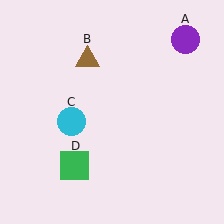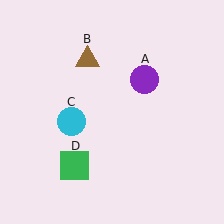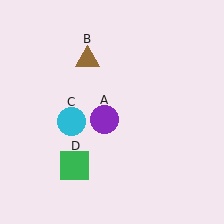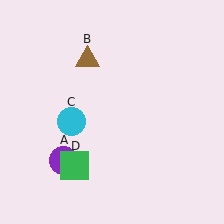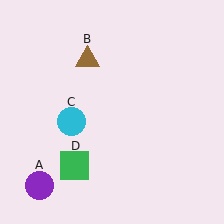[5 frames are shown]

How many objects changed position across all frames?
1 object changed position: purple circle (object A).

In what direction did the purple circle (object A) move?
The purple circle (object A) moved down and to the left.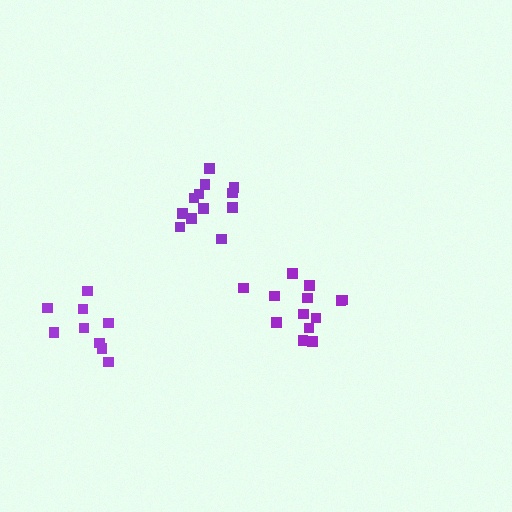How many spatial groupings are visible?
There are 3 spatial groupings.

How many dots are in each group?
Group 1: 12 dots, Group 2: 9 dots, Group 3: 13 dots (34 total).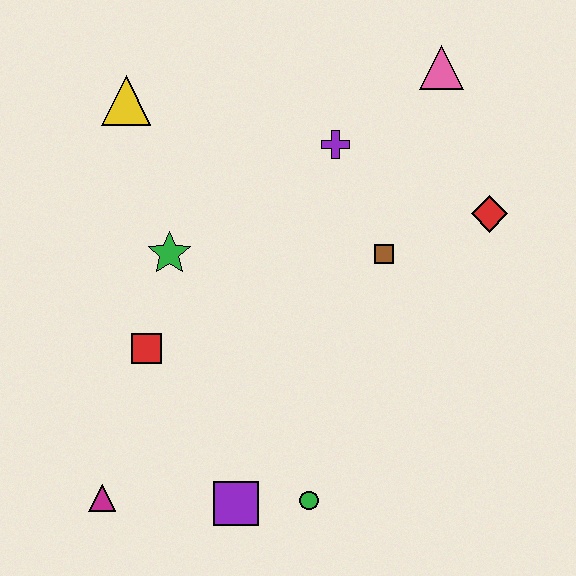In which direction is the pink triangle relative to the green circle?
The pink triangle is above the green circle.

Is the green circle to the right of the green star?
Yes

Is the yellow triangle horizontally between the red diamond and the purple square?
No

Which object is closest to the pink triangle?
The purple cross is closest to the pink triangle.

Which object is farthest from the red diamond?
The magenta triangle is farthest from the red diamond.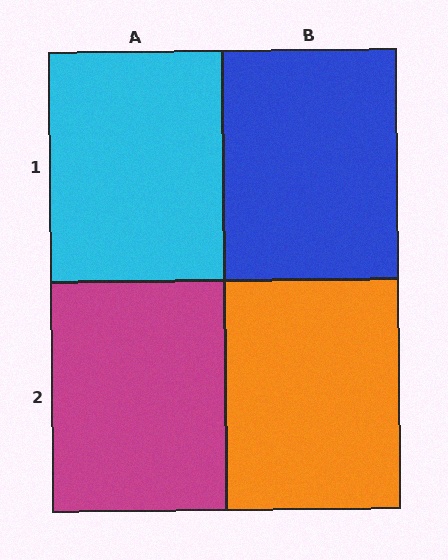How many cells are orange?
1 cell is orange.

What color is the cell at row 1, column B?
Blue.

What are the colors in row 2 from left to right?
Magenta, orange.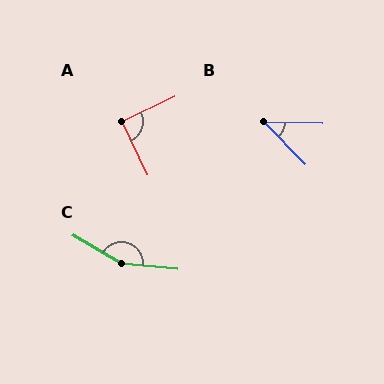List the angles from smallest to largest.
B (44°), A (89°), C (156°).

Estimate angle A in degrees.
Approximately 89 degrees.